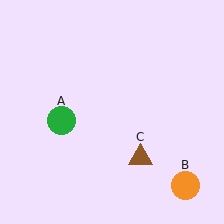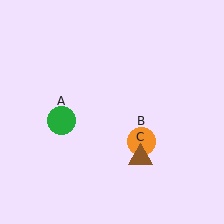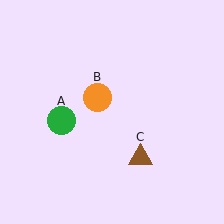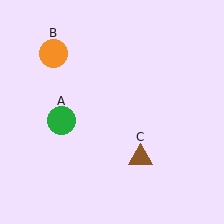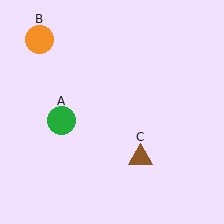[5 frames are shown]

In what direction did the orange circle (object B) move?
The orange circle (object B) moved up and to the left.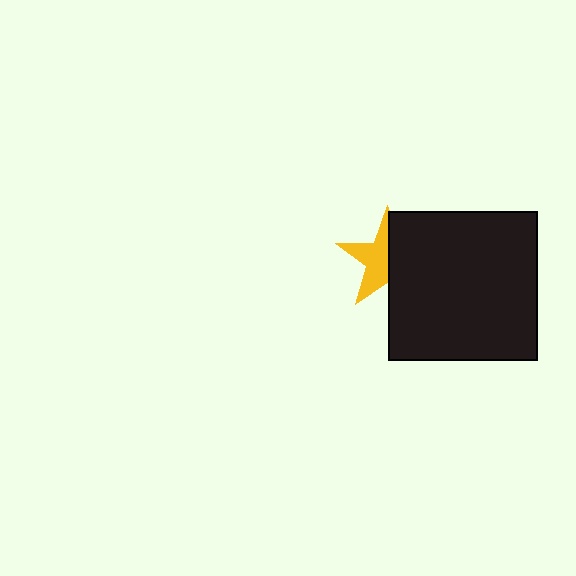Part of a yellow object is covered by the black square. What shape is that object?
It is a star.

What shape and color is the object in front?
The object in front is a black square.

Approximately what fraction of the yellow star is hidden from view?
Roughly 50% of the yellow star is hidden behind the black square.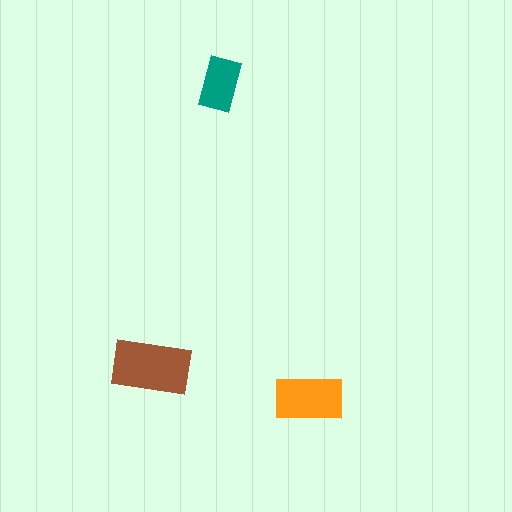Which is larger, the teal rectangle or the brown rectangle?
The brown one.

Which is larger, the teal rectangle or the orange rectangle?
The orange one.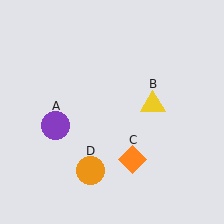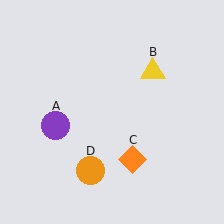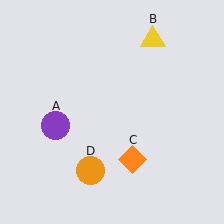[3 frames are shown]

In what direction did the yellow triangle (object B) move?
The yellow triangle (object B) moved up.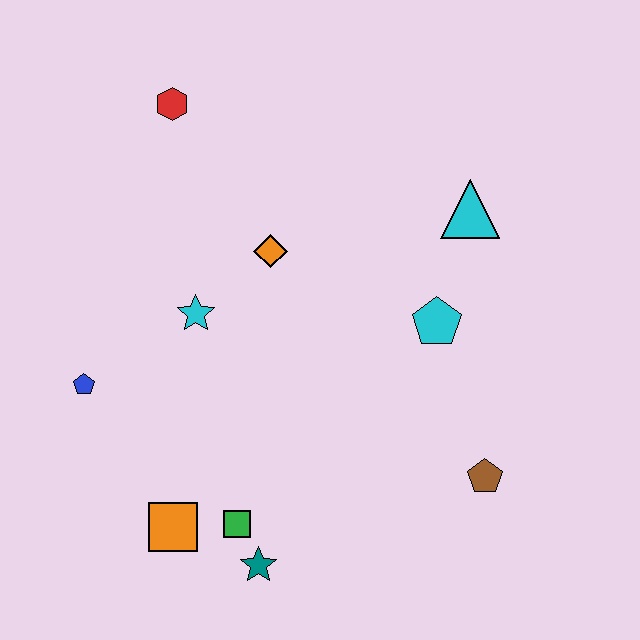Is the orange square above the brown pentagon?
No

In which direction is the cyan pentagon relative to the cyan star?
The cyan pentagon is to the right of the cyan star.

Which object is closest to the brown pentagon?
The cyan pentagon is closest to the brown pentagon.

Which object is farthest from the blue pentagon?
The cyan triangle is farthest from the blue pentagon.